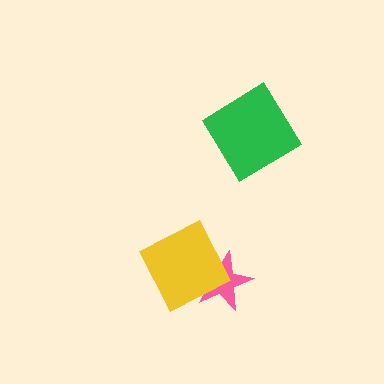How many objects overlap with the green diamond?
0 objects overlap with the green diamond.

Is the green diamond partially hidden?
No, no other shape covers it.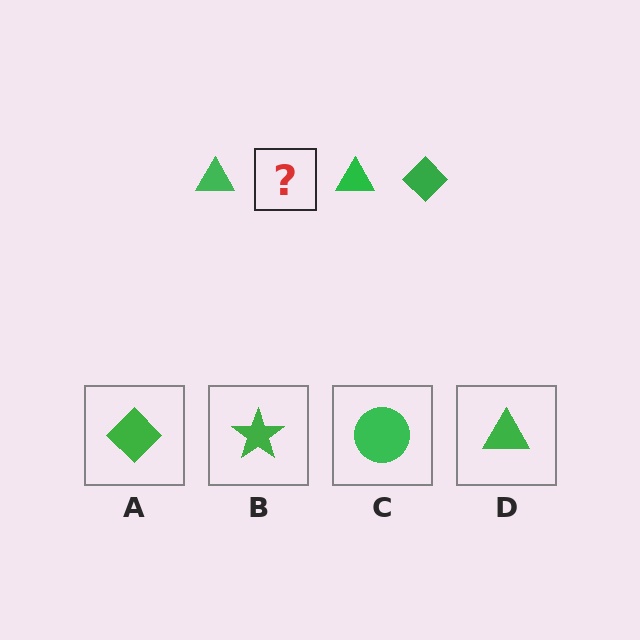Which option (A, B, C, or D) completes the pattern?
A.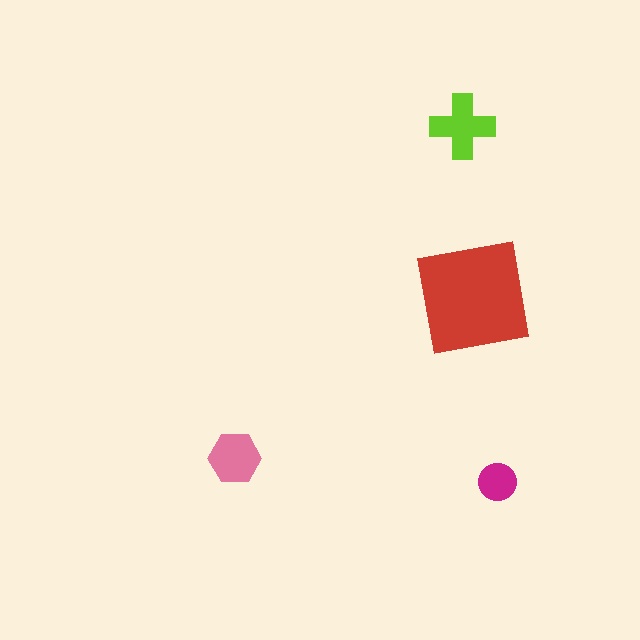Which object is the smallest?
The magenta circle.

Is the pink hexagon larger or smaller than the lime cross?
Smaller.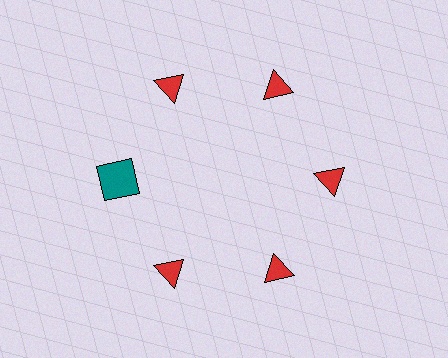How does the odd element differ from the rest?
It differs in both color (teal instead of red) and shape (square instead of triangle).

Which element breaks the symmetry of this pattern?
The teal square at roughly the 9 o'clock position breaks the symmetry. All other shapes are red triangles.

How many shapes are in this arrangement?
There are 6 shapes arranged in a ring pattern.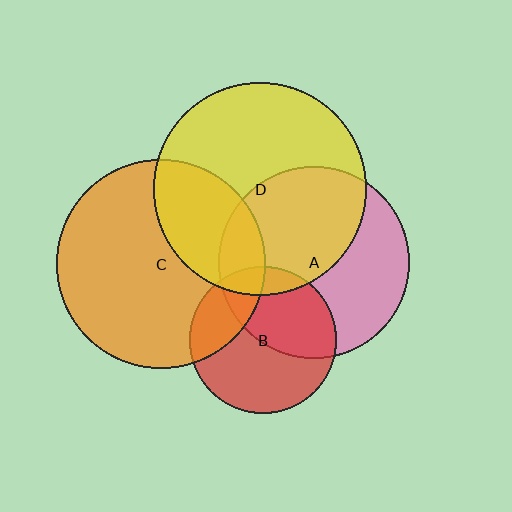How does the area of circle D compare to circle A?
Approximately 1.2 times.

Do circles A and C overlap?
Yes.